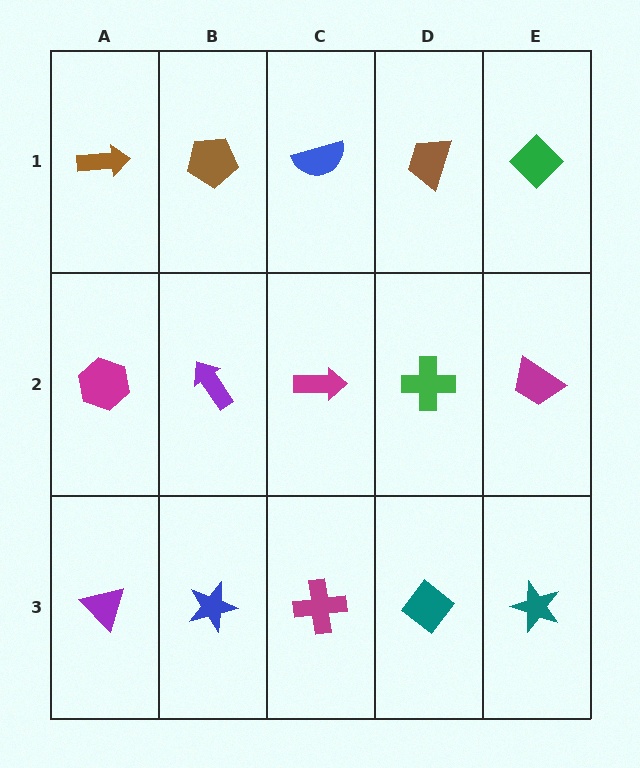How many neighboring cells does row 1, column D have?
3.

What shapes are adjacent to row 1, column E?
A magenta trapezoid (row 2, column E), a brown trapezoid (row 1, column D).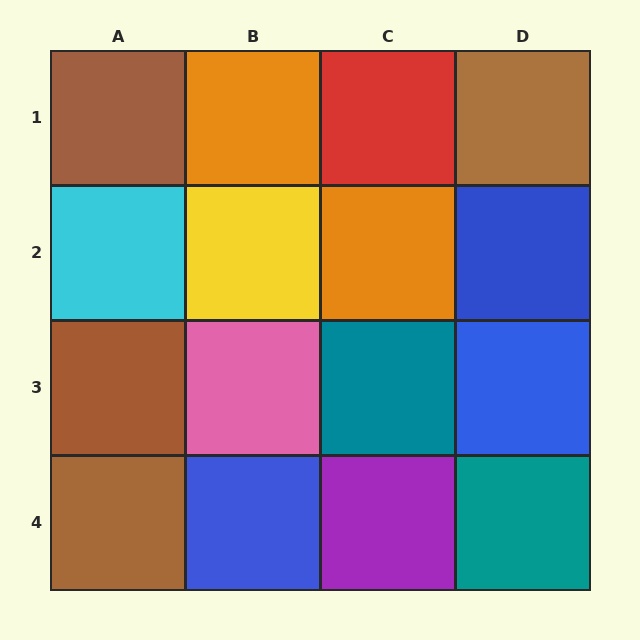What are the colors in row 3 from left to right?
Brown, pink, teal, blue.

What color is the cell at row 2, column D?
Blue.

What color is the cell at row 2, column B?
Yellow.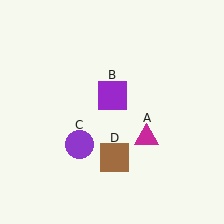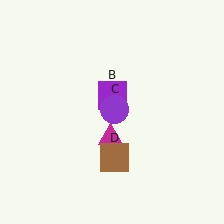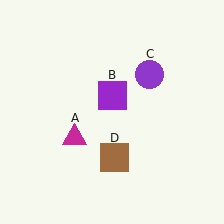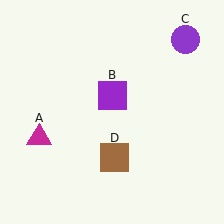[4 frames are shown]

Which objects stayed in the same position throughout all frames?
Purple square (object B) and brown square (object D) remained stationary.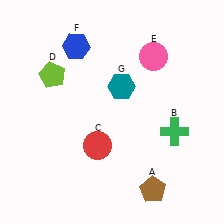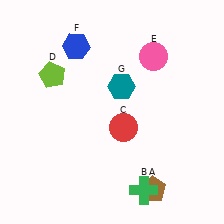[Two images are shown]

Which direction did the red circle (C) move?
The red circle (C) moved right.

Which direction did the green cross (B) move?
The green cross (B) moved down.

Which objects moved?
The objects that moved are: the green cross (B), the red circle (C).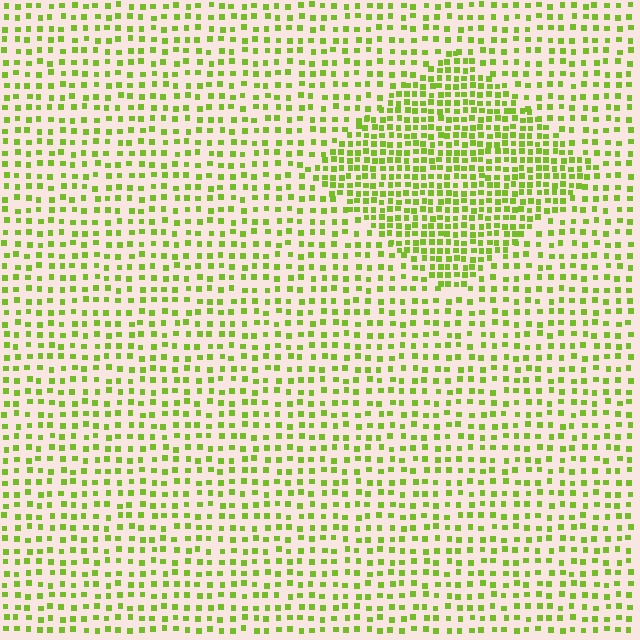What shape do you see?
I see a diamond.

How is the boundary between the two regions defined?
The boundary is defined by a change in element density (approximately 1.9x ratio). All elements are the same color, size, and shape.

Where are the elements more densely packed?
The elements are more densely packed inside the diamond boundary.